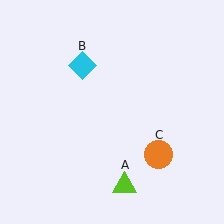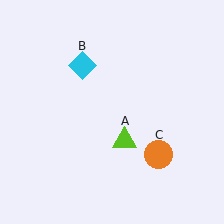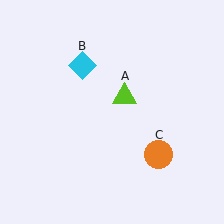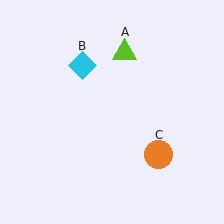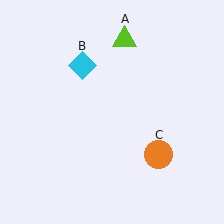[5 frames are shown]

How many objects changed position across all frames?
1 object changed position: lime triangle (object A).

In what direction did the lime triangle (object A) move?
The lime triangle (object A) moved up.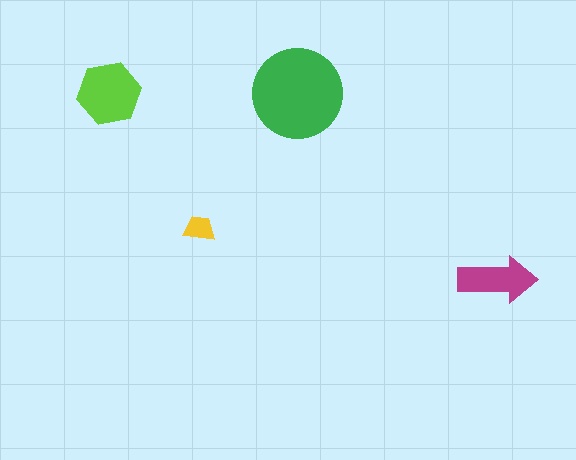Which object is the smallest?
The yellow trapezoid.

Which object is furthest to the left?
The lime hexagon is leftmost.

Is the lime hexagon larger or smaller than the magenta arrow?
Larger.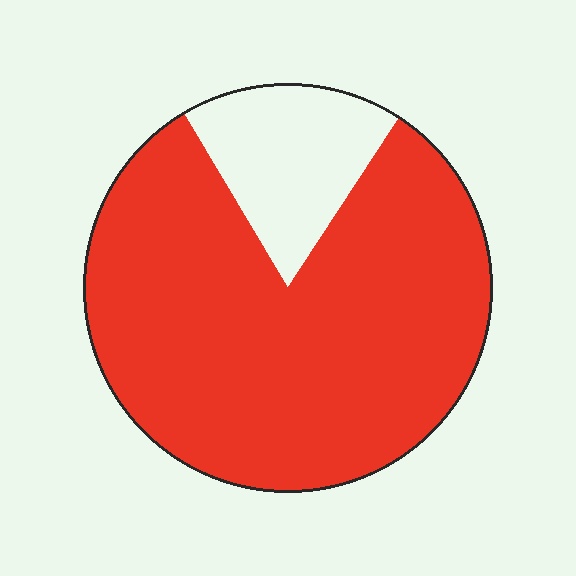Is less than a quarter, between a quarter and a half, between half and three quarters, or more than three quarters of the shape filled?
More than three quarters.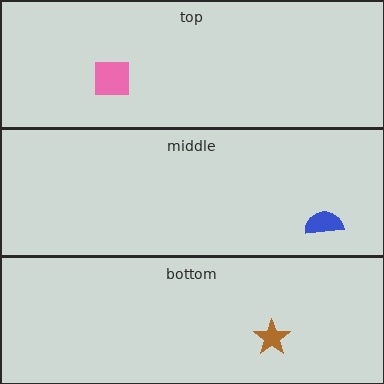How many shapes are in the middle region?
1.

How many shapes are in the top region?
1.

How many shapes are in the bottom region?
1.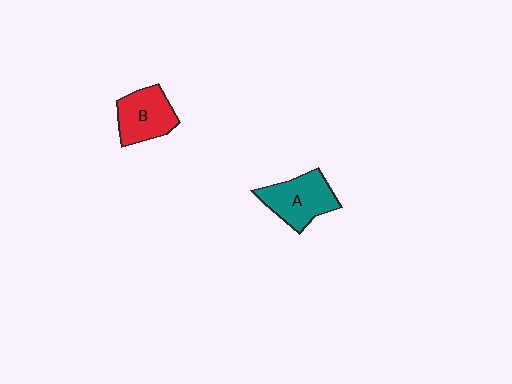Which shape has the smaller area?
Shape B (red).